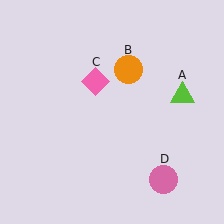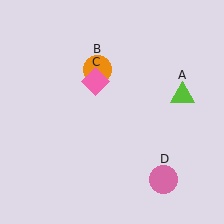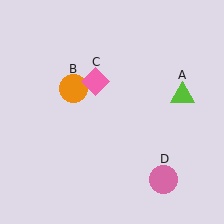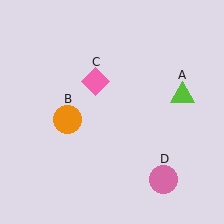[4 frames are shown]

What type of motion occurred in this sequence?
The orange circle (object B) rotated counterclockwise around the center of the scene.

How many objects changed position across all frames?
1 object changed position: orange circle (object B).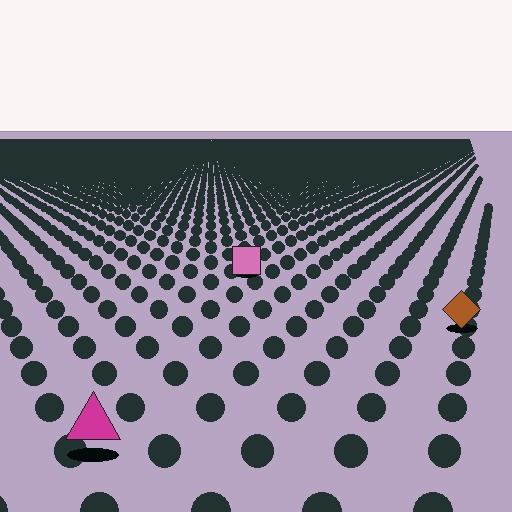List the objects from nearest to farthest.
From nearest to farthest: the magenta triangle, the brown diamond, the pink square.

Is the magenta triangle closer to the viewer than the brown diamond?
Yes. The magenta triangle is closer — you can tell from the texture gradient: the ground texture is coarser near it.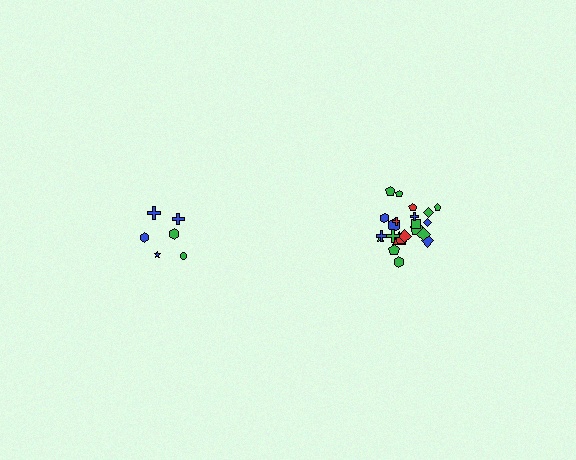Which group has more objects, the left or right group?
The right group.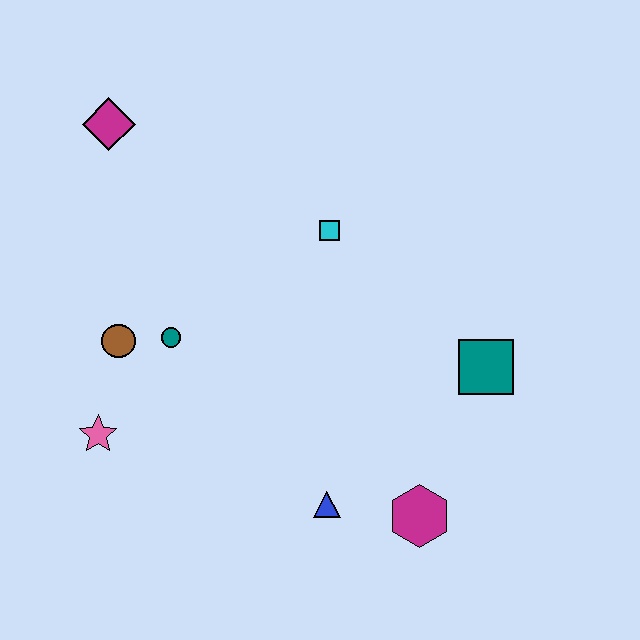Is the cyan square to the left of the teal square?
Yes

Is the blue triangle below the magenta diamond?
Yes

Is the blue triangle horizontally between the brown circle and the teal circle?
No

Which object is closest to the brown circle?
The teal circle is closest to the brown circle.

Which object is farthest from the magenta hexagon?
The magenta diamond is farthest from the magenta hexagon.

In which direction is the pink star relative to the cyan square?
The pink star is to the left of the cyan square.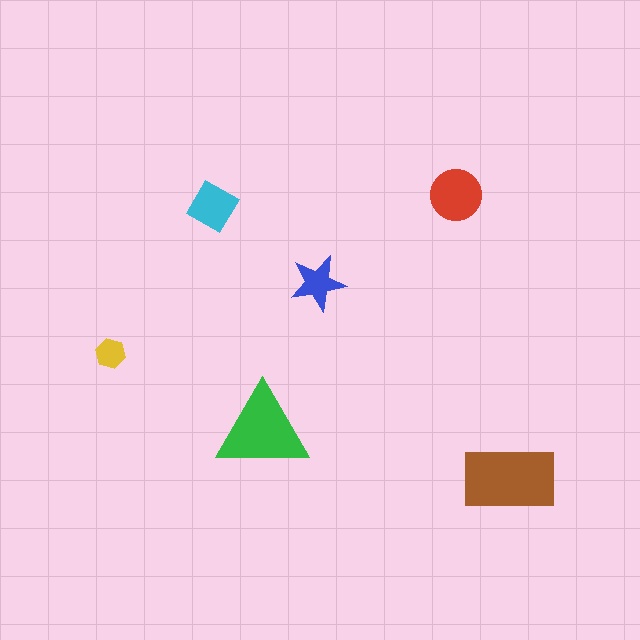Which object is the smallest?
The yellow hexagon.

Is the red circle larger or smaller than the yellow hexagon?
Larger.